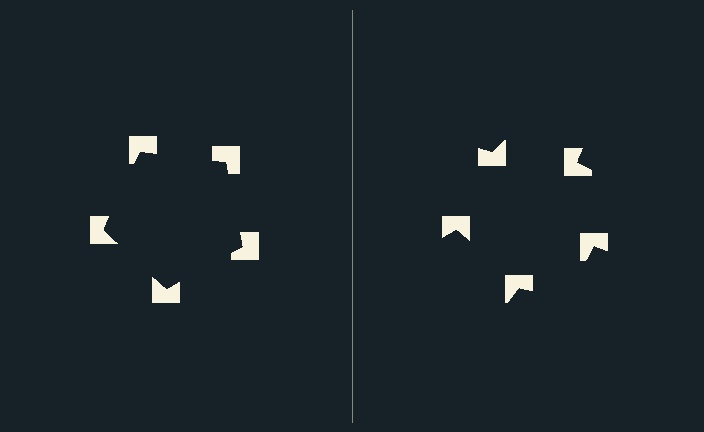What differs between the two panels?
The notched squares are positioned identically on both sides; only the wedge orientations differ. On the left they align to a pentagon; on the right they are misaligned.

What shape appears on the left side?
An illusory pentagon.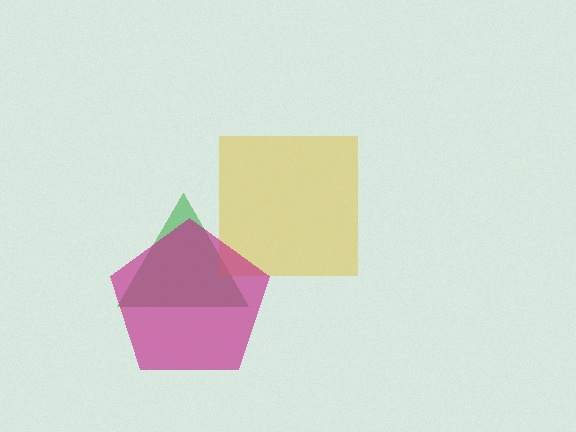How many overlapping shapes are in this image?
There are 3 overlapping shapes in the image.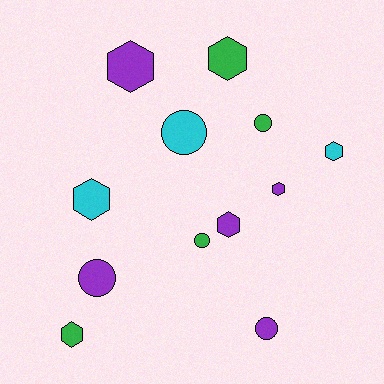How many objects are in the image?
There are 12 objects.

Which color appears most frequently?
Purple, with 5 objects.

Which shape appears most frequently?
Hexagon, with 7 objects.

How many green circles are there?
There are 2 green circles.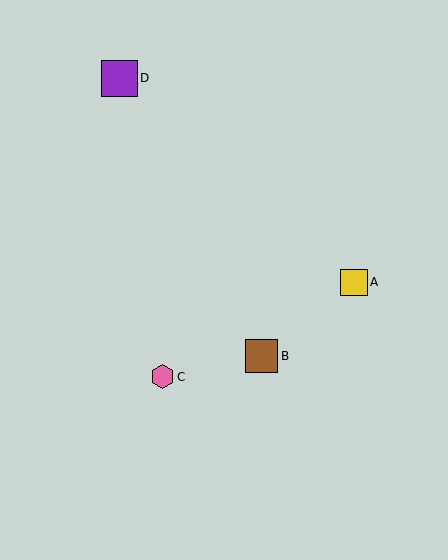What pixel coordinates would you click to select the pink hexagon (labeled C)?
Click at (163, 377) to select the pink hexagon C.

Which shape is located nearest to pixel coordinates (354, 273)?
The yellow square (labeled A) at (354, 282) is nearest to that location.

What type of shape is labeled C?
Shape C is a pink hexagon.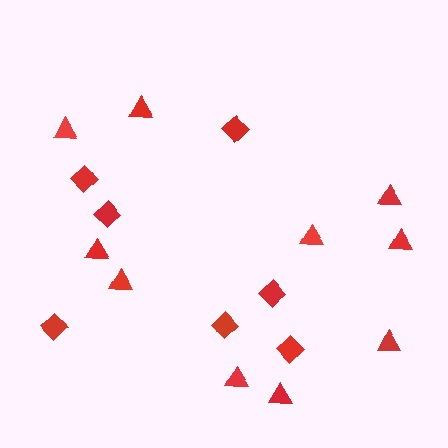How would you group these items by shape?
There are 2 groups: one group of triangles (10) and one group of diamonds (7).